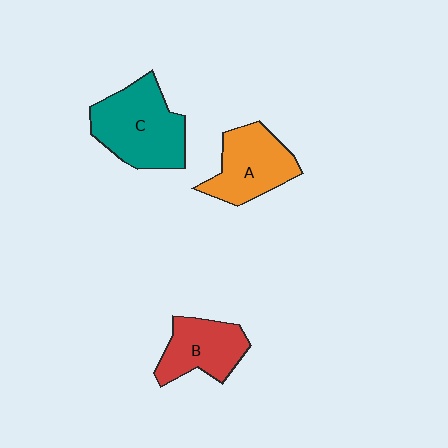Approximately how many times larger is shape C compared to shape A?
Approximately 1.3 times.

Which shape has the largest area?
Shape C (teal).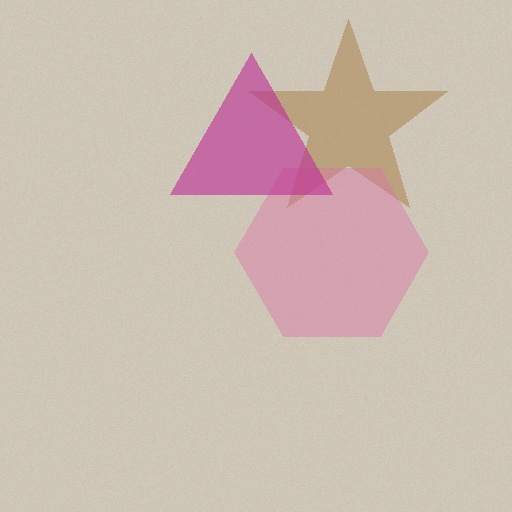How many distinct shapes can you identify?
There are 3 distinct shapes: a brown star, a pink hexagon, a magenta triangle.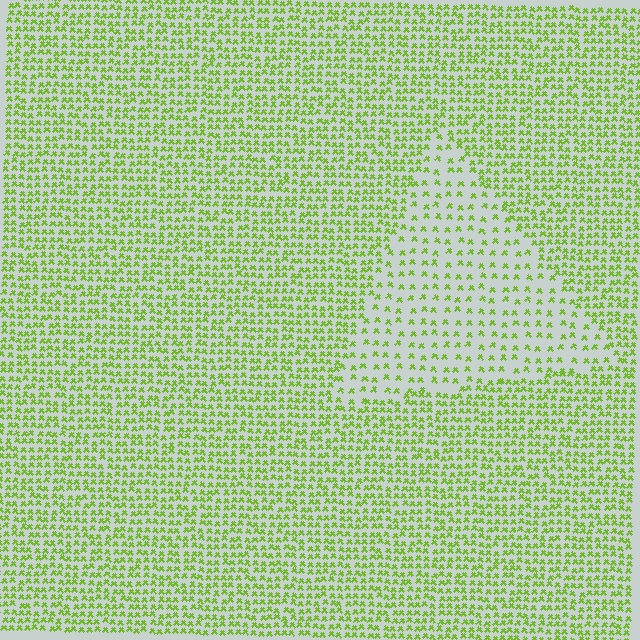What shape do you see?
I see a triangle.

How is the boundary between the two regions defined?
The boundary is defined by a change in element density (approximately 2.2x ratio). All elements are the same color, size, and shape.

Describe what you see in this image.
The image contains small lime elements arranged at two different densities. A triangle-shaped region is visible where the elements are less densely packed than the surrounding area.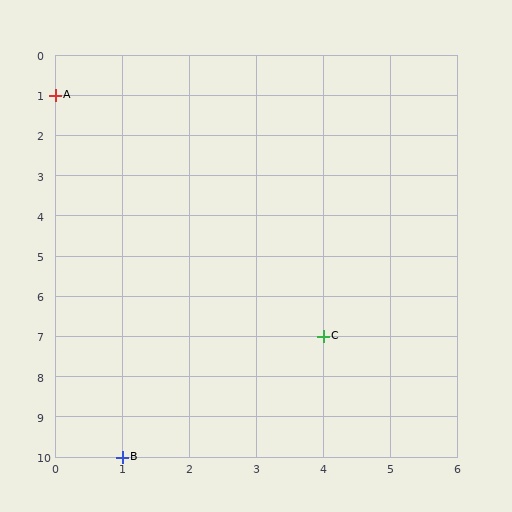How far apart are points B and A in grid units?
Points B and A are 1 column and 9 rows apart (about 9.1 grid units diagonally).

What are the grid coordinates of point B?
Point B is at grid coordinates (1, 10).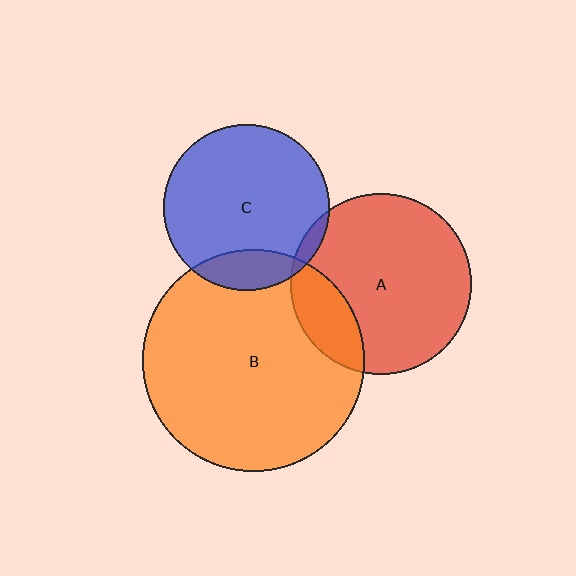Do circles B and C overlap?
Yes.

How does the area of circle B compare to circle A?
Approximately 1.5 times.